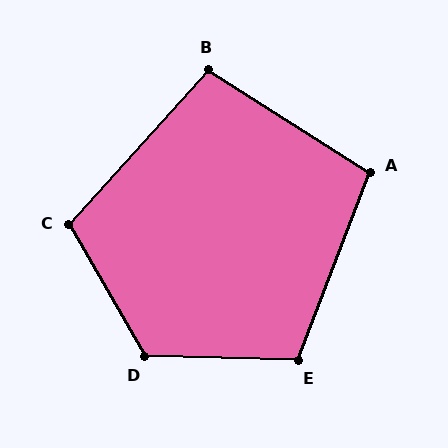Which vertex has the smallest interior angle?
B, at approximately 100 degrees.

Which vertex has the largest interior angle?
D, at approximately 121 degrees.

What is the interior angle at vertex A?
Approximately 101 degrees (obtuse).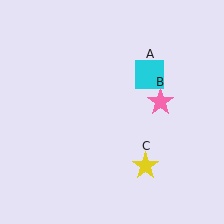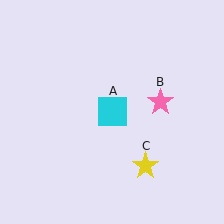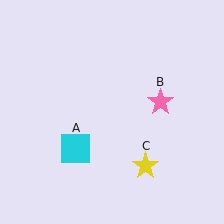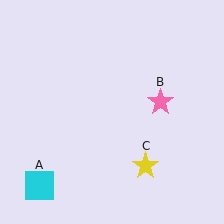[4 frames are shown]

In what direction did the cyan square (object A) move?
The cyan square (object A) moved down and to the left.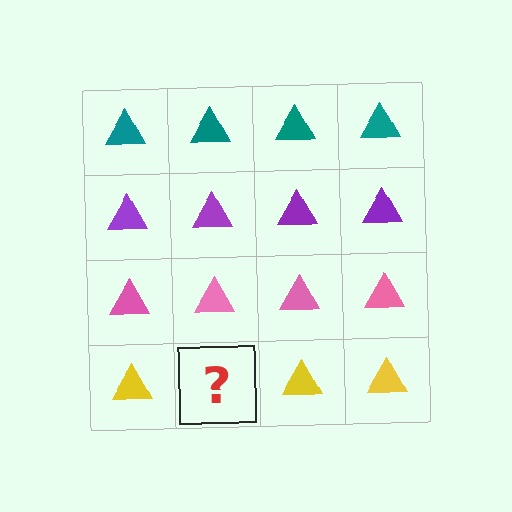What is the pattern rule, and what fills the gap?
The rule is that each row has a consistent color. The gap should be filled with a yellow triangle.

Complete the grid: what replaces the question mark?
The question mark should be replaced with a yellow triangle.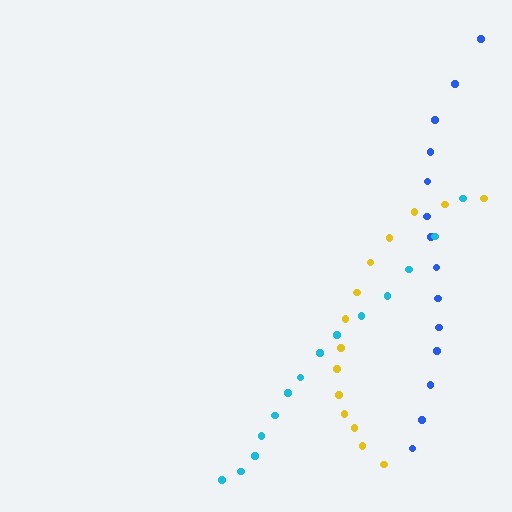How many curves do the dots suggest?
There are 3 distinct paths.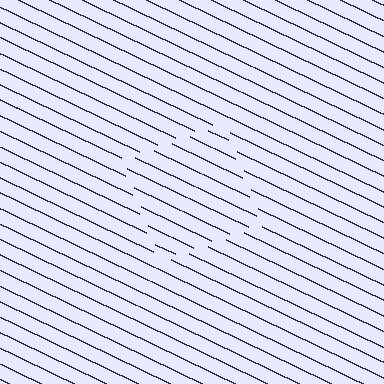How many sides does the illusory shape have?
4 sides — the line-ends trace a square.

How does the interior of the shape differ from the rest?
The interior of the shape contains the same grating, shifted by half a period — the contour is defined by the phase discontinuity where line-ends from the inner and outer gratings abut.